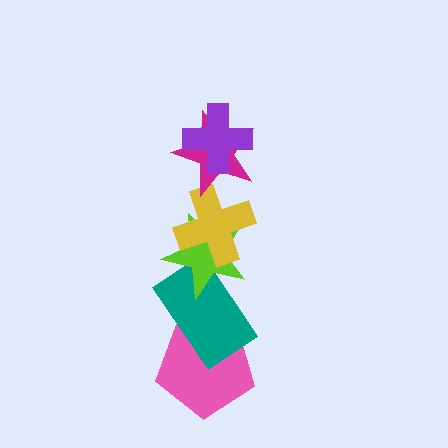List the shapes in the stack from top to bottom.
From top to bottom: the purple cross, the magenta star, the yellow cross, the lime star, the teal rectangle, the pink pentagon.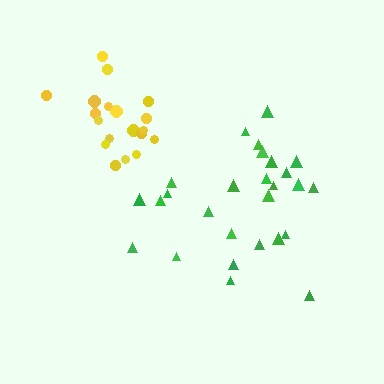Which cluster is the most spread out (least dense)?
Green.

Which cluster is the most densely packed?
Yellow.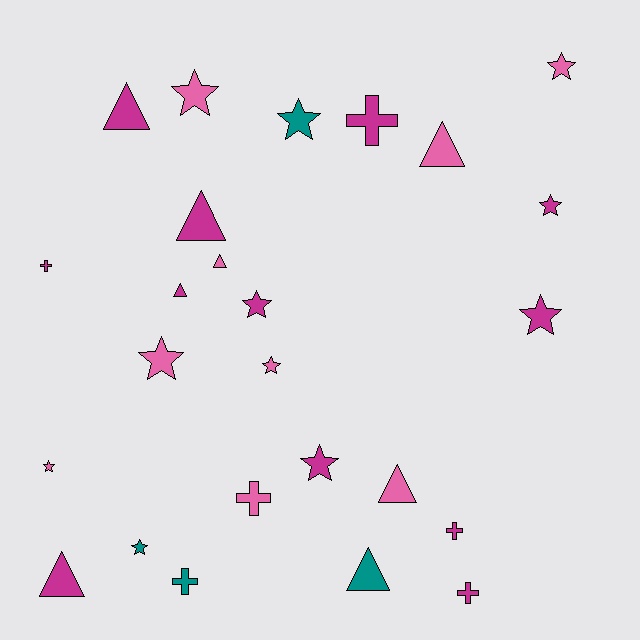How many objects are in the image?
There are 25 objects.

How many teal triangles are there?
There is 1 teal triangle.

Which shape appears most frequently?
Star, with 11 objects.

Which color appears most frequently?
Magenta, with 12 objects.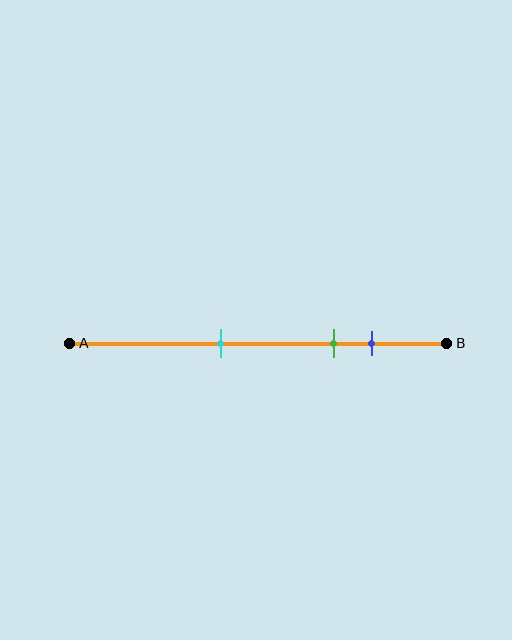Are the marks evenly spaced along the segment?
No, the marks are not evenly spaced.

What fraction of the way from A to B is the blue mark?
The blue mark is approximately 80% (0.8) of the way from A to B.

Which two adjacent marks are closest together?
The green and blue marks are the closest adjacent pair.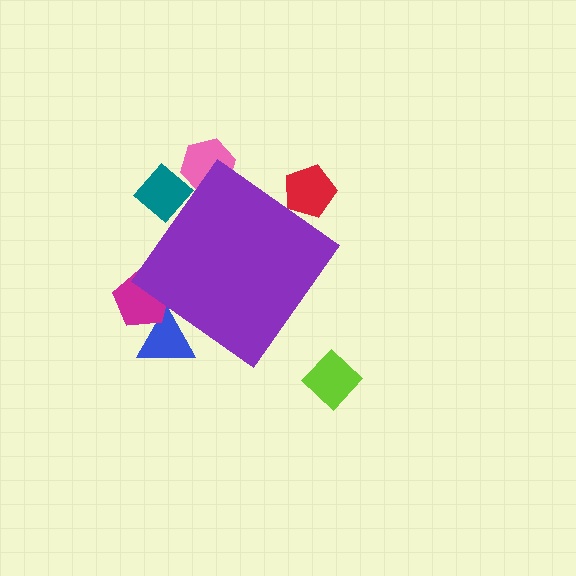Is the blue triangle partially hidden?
Yes, the blue triangle is partially hidden behind the purple diamond.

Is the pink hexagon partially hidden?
Yes, the pink hexagon is partially hidden behind the purple diamond.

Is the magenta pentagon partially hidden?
Yes, the magenta pentagon is partially hidden behind the purple diamond.